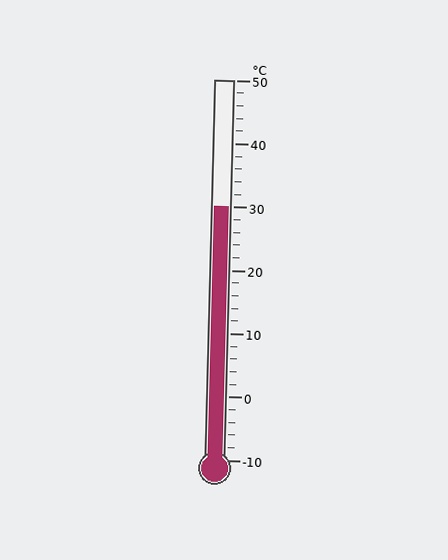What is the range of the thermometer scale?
The thermometer scale ranges from -10°C to 50°C.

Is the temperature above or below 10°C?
The temperature is above 10°C.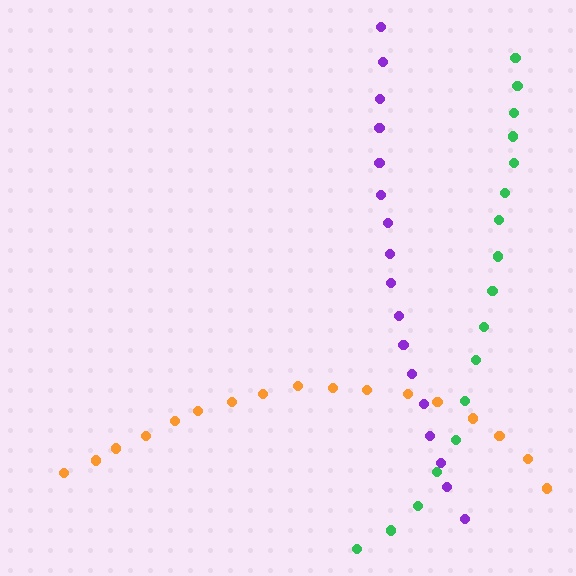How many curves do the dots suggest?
There are 3 distinct paths.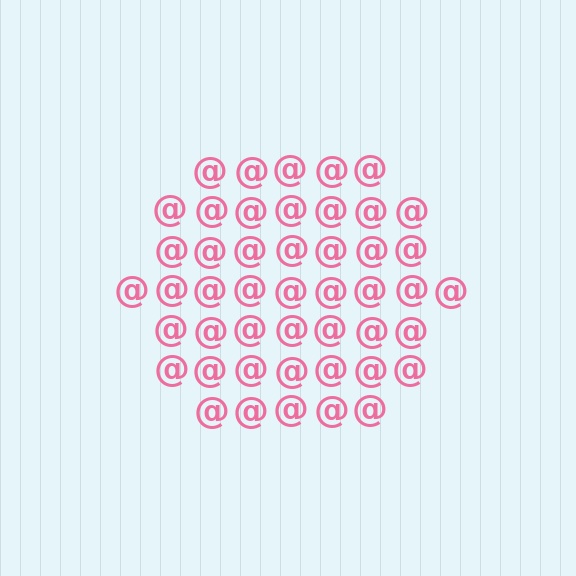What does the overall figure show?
The overall figure shows a hexagon.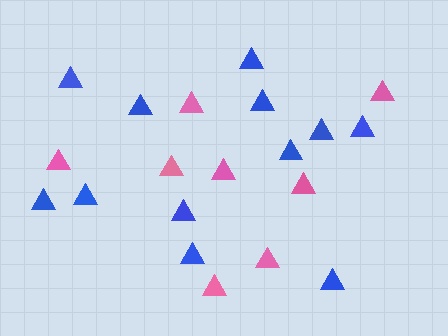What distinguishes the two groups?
There are 2 groups: one group of blue triangles (12) and one group of pink triangles (8).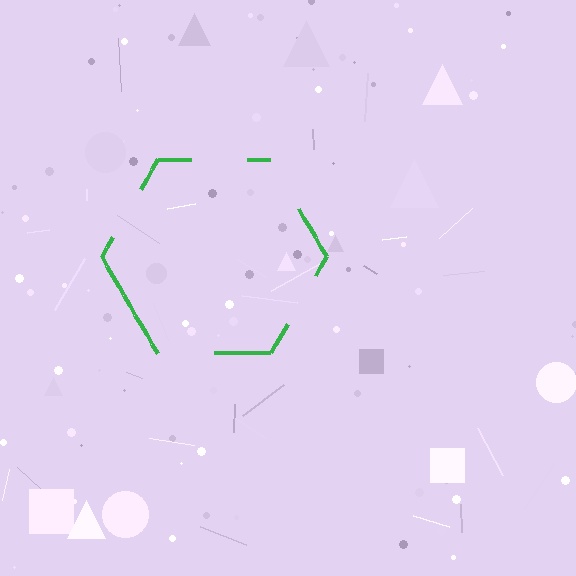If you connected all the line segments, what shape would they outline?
They would outline a hexagon.